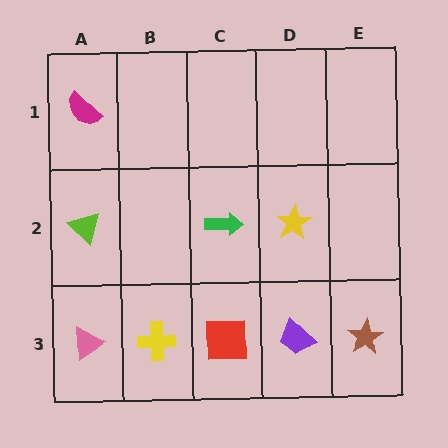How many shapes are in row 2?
3 shapes.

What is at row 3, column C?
A red square.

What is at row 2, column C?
A green arrow.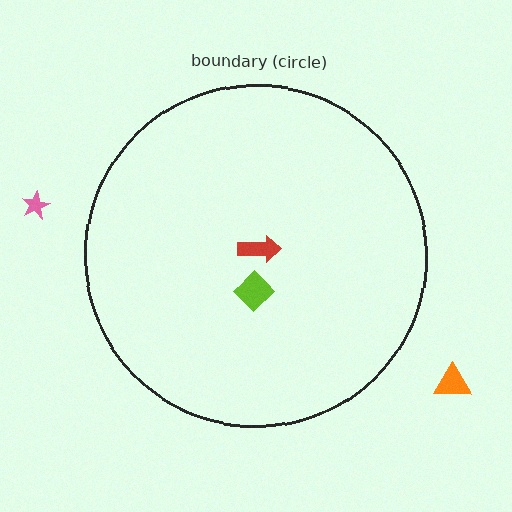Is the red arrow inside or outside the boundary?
Inside.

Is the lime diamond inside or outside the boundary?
Inside.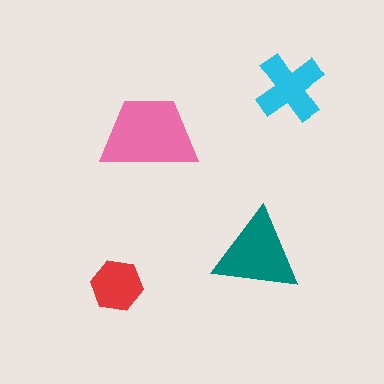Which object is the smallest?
The red hexagon.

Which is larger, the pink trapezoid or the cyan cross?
The pink trapezoid.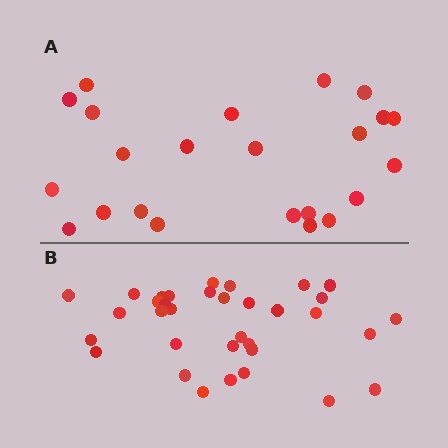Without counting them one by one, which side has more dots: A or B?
Region B (the bottom region) has more dots.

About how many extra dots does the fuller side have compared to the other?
Region B has roughly 12 or so more dots than region A.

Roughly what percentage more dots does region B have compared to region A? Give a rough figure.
About 50% more.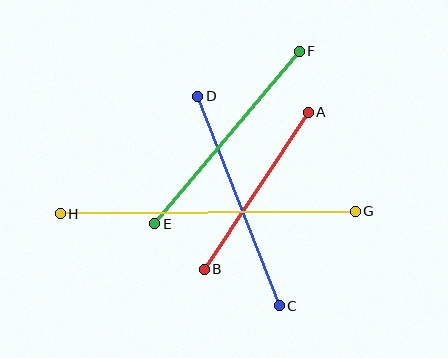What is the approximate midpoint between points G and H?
The midpoint is at approximately (208, 213) pixels.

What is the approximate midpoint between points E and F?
The midpoint is at approximately (227, 137) pixels.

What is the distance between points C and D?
The distance is approximately 224 pixels.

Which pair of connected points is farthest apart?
Points G and H are farthest apart.